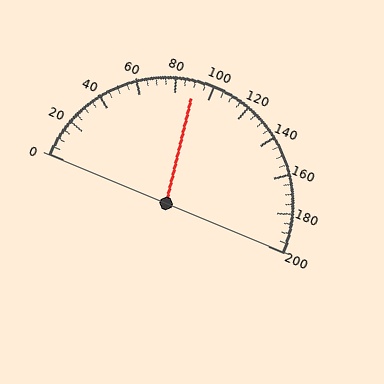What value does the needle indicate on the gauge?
The needle indicates approximately 90.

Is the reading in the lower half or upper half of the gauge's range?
The reading is in the lower half of the range (0 to 200).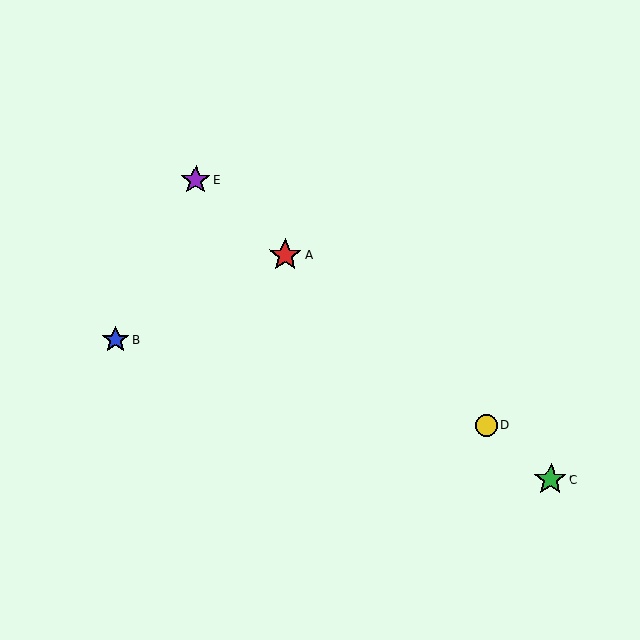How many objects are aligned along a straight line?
4 objects (A, C, D, E) are aligned along a straight line.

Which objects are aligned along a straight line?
Objects A, C, D, E are aligned along a straight line.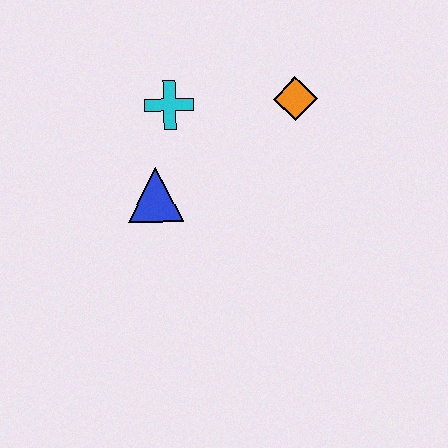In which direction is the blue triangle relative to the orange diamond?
The blue triangle is to the left of the orange diamond.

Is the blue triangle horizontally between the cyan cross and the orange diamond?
No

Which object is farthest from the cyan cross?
The orange diamond is farthest from the cyan cross.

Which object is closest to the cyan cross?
The blue triangle is closest to the cyan cross.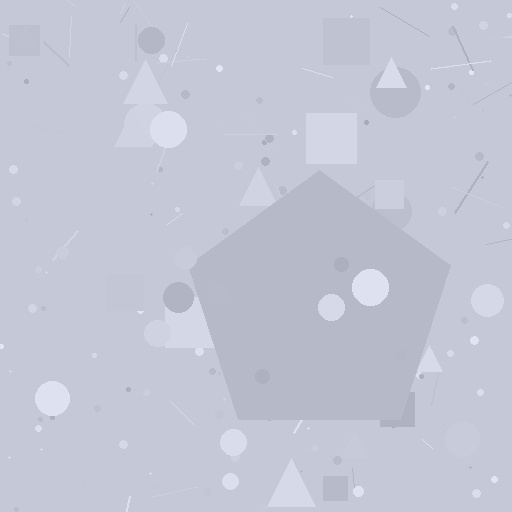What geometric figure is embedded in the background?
A pentagon is embedded in the background.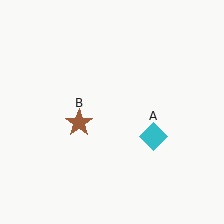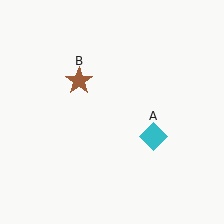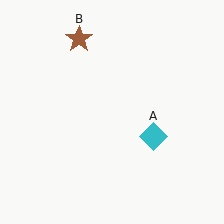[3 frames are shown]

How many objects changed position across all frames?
1 object changed position: brown star (object B).